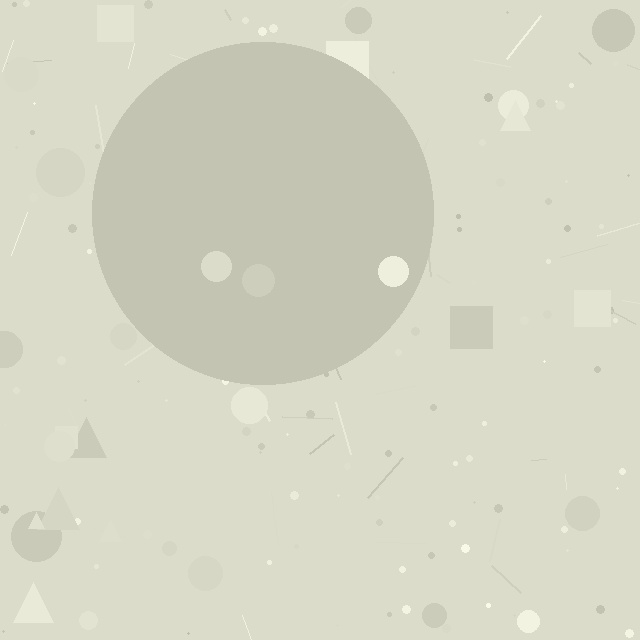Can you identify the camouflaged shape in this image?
The camouflaged shape is a circle.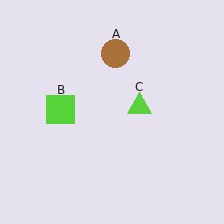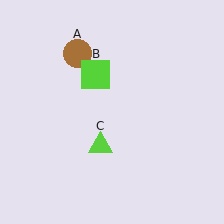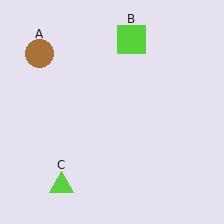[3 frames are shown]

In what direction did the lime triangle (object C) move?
The lime triangle (object C) moved down and to the left.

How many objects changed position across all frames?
3 objects changed position: brown circle (object A), lime square (object B), lime triangle (object C).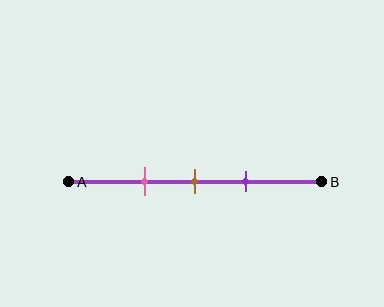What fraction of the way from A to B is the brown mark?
The brown mark is approximately 50% (0.5) of the way from A to B.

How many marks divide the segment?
There are 3 marks dividing the segment.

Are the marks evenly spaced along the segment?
Yes, the marks are approximately evenly spaced.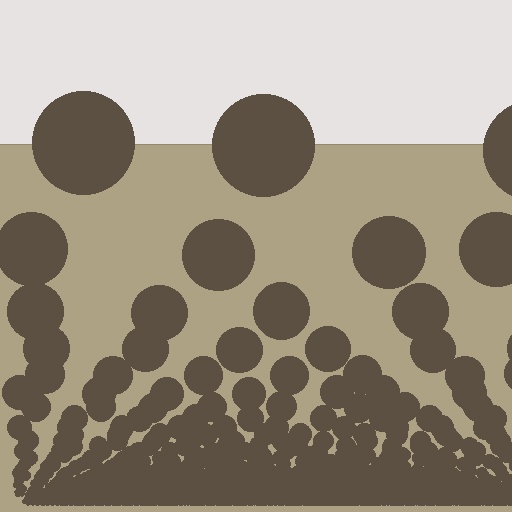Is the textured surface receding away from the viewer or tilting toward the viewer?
The surface appears to tilt toward the viewer. Texture elements get larger and sparser toward the top.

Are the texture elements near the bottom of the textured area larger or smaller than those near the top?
Smaller. The gradient is inverted — elements near the bottom are smaller and denser.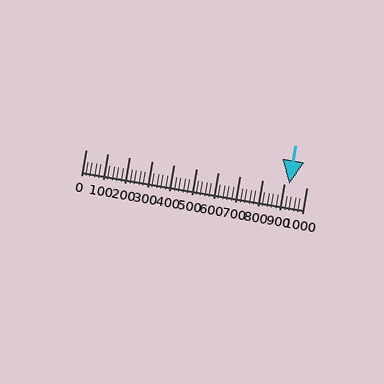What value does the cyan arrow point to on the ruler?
The cyan arrow points to approximately 920.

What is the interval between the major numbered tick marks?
The major tick marks are spaced 100 units apart.